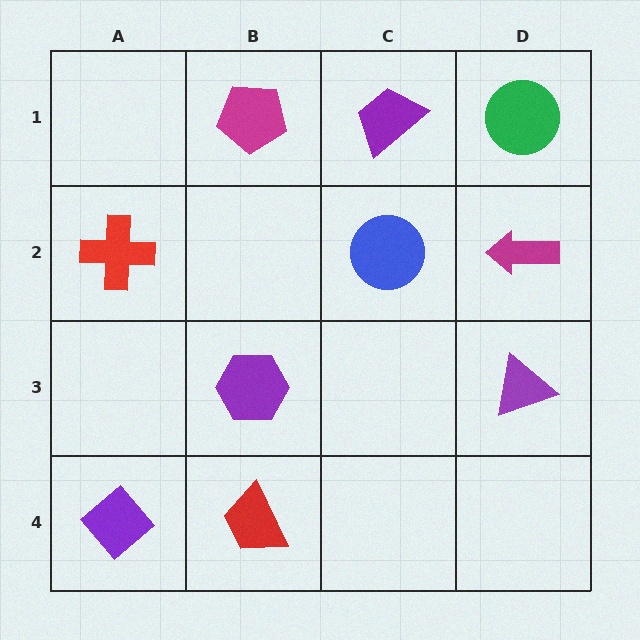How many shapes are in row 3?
2 shapes.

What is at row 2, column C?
A blue circle.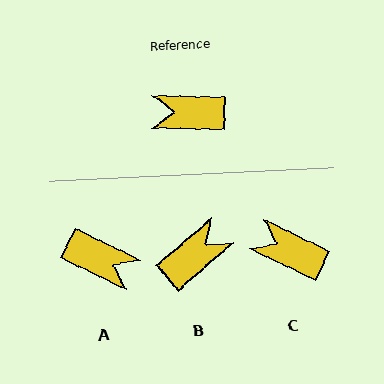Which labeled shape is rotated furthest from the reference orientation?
A, about 155 degrees away.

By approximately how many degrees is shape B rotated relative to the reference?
Approximately 139 degrees clockwise.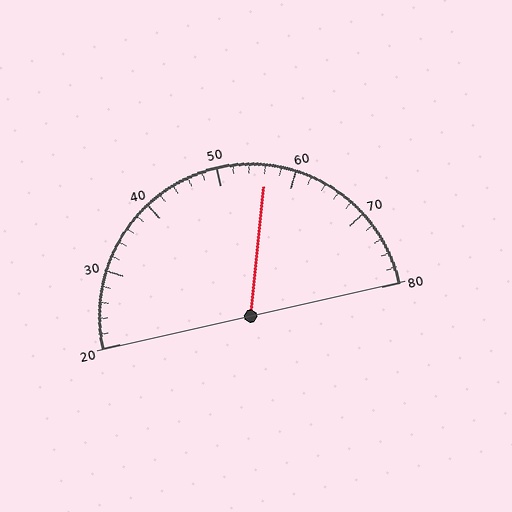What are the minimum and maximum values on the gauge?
The gauge ranges from 20 to 80.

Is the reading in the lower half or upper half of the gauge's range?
The reading is in the upper half of the range (20 to 80).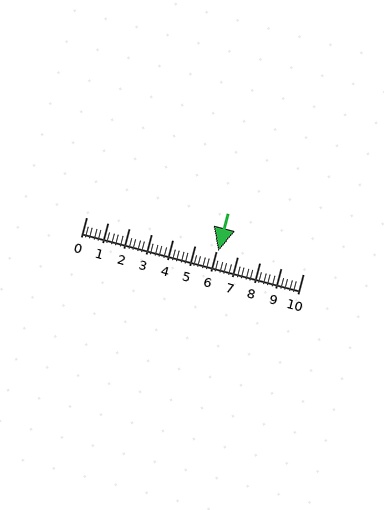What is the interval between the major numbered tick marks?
The major tick marks are spaced 1 units apart.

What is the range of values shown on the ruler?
The ruler shows values from 0 to 10.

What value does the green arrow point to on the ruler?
The green arrow points to approximately 6.1.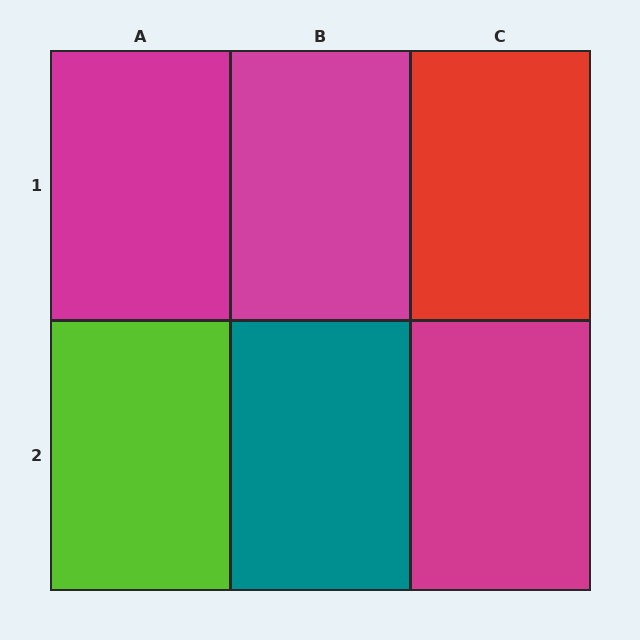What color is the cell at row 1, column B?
Magenta.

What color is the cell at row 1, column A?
Magenta.